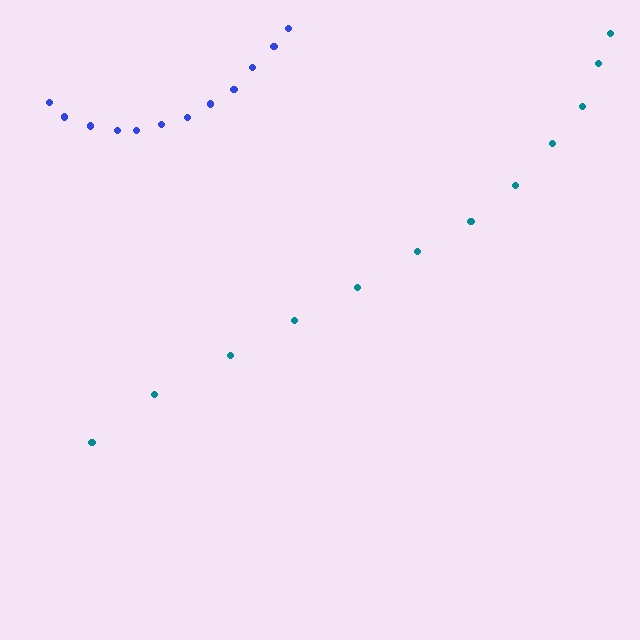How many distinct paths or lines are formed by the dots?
There are 2 distinct paths.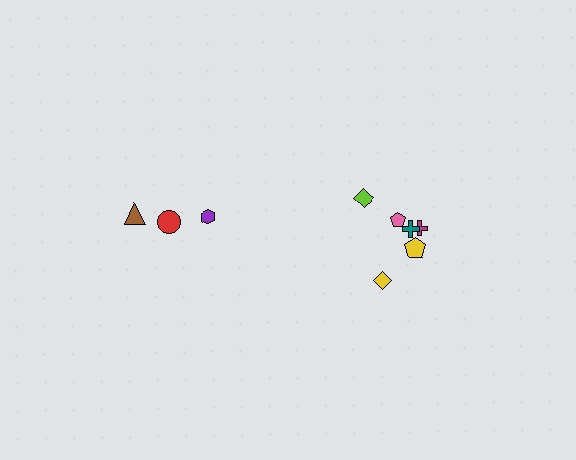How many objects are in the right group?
There are 6 objects.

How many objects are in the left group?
There are 3 objects.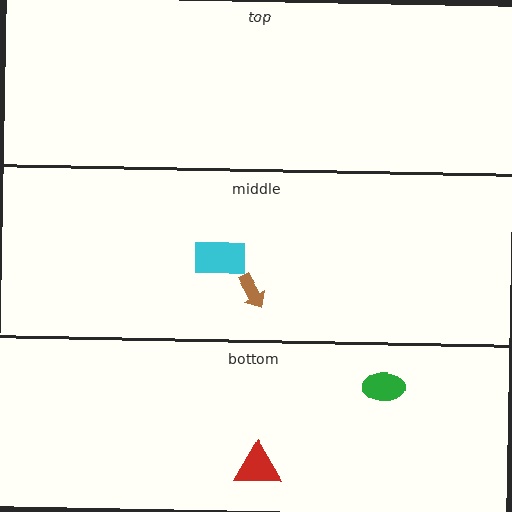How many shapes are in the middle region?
2.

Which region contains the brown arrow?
The middle region.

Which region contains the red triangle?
The bottom region.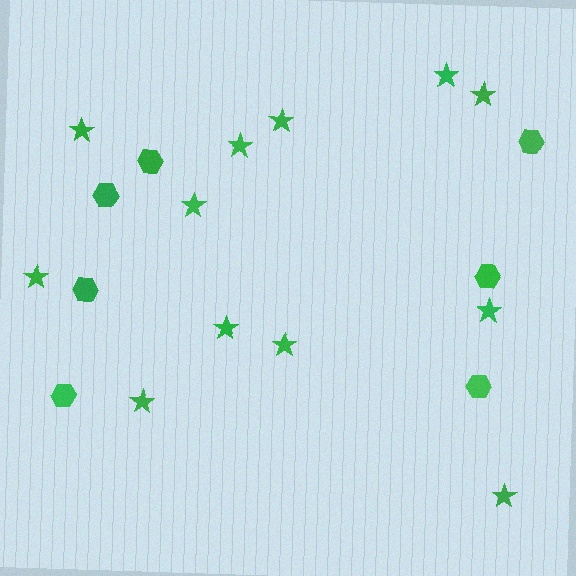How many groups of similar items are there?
There are 2 groups: one group of hexagons (7) and one group of stars (12).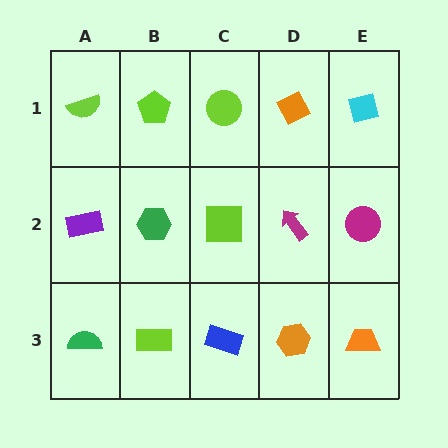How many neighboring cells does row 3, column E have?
2.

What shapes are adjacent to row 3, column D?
A magenta arrow (row 2, column D), a blue rectangle (row 3, column C), an orange trapezoid (row 3, column E).